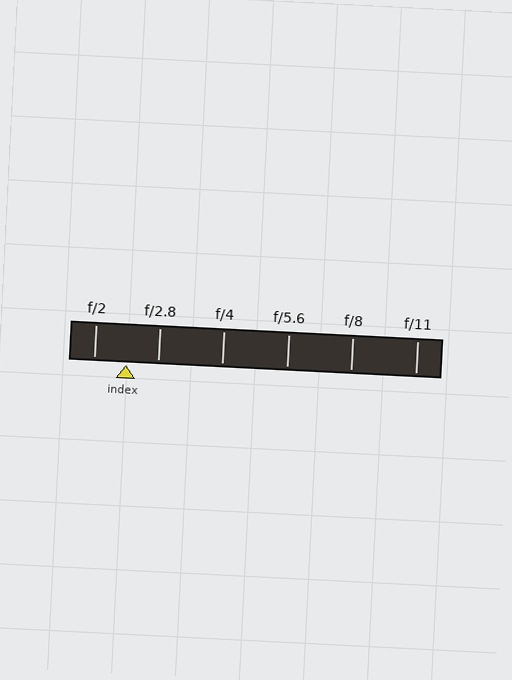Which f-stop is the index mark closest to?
The index mark is closest to f/2.8.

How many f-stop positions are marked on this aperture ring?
There are 6 f-stop positions marked.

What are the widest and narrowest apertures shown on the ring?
The widest aperture shown is f/2 and the narrowest is f/11.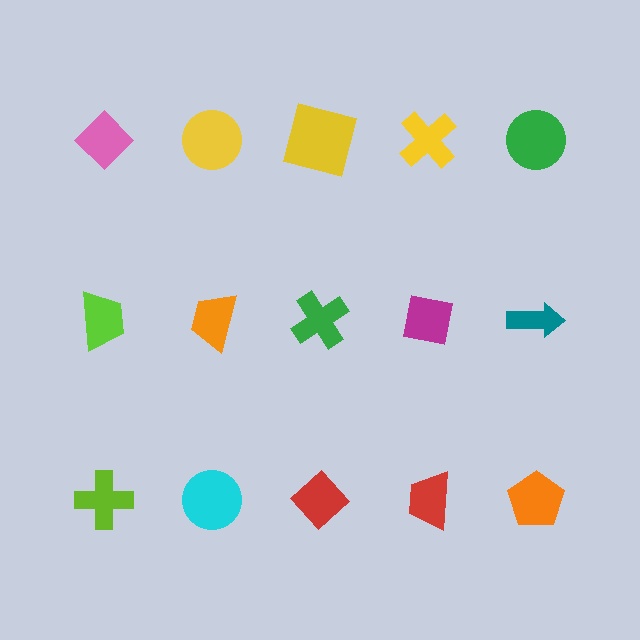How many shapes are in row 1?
5 shapes.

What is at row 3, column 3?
A red diamond.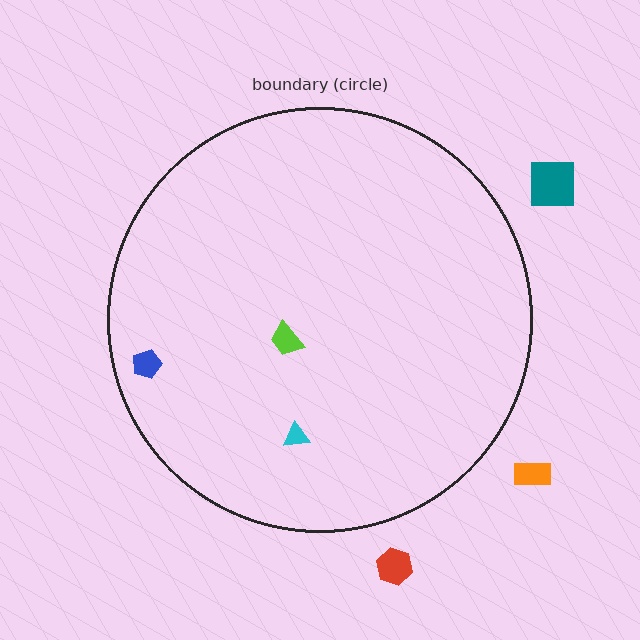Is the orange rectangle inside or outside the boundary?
Outside.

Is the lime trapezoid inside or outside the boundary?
Inside.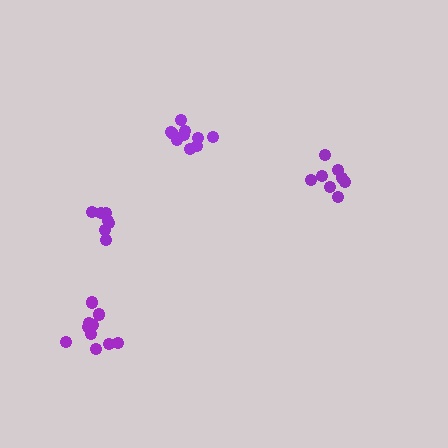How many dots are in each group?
Group 1: 10 dots, Group 2: 10 dots, Group 3: 8 dots, Group 4: 7 dots (35 total).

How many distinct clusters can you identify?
There are 4 distinct clusters.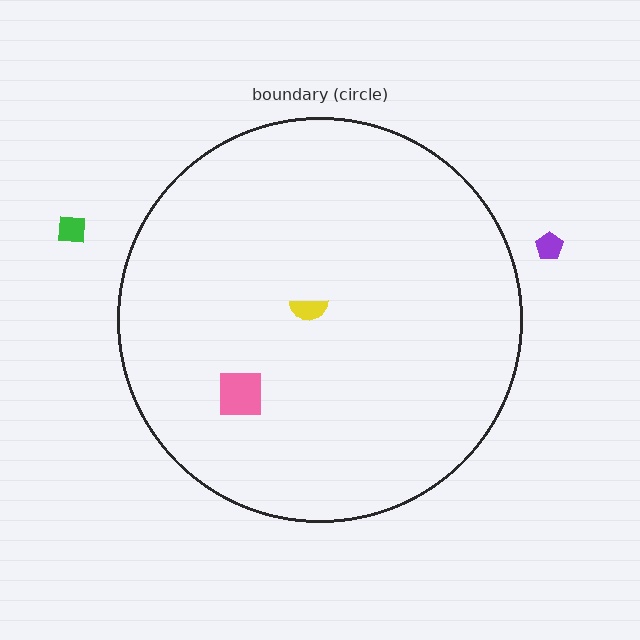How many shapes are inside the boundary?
2 inside, 2 outside.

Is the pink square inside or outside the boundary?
Inside.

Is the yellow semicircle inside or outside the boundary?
Inside.